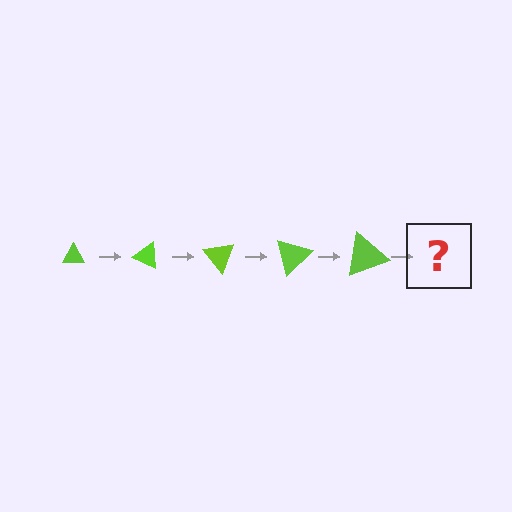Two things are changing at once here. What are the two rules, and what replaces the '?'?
The two rules are that the triangle grows larger each step and it rotates 25 degrees each step. The '?' should be a triangle, larger than the previous one and rotated 125 degrees from the start.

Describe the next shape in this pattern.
It should be a triangle, larger than the previous one and rotated 125 degrees from the start.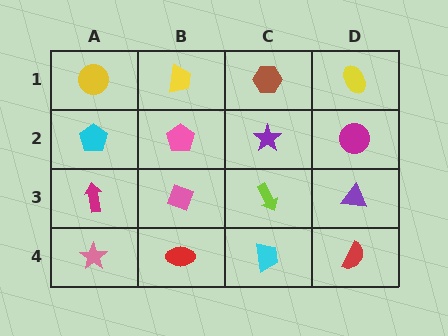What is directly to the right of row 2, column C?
A magenta circle.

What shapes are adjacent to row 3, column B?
A pink pentagon (row 2, column B), a red ellipse (row 4, column B), a magenta arrow (row 3, column A), a lime arrow (row 3, column C).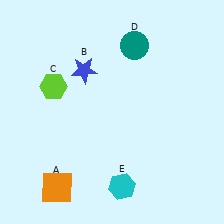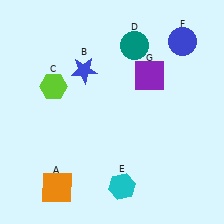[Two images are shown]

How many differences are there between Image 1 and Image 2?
There are 2 differences between the two images.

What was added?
A blue circle (F), a purple square (G) were added in Image 2.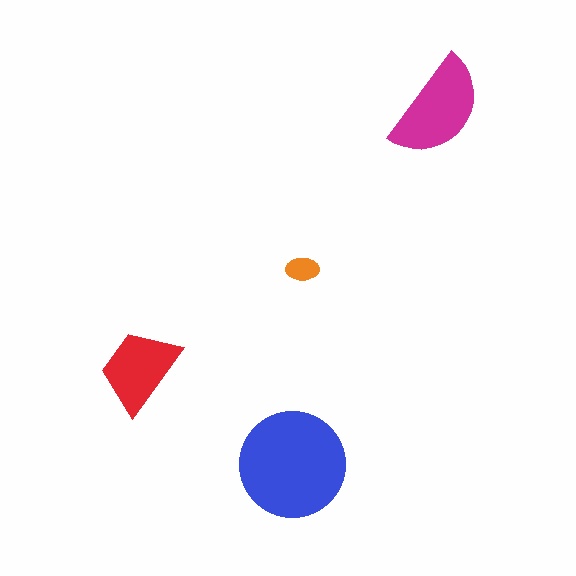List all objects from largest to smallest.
The blue circle, the magenta semicircle, the red trapezoid, the orange ellipse.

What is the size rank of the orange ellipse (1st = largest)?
4th.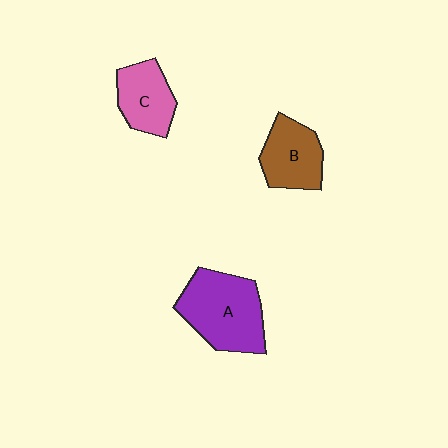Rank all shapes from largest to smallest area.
From largest to smallest: A (purple), B (brown), C (pink).